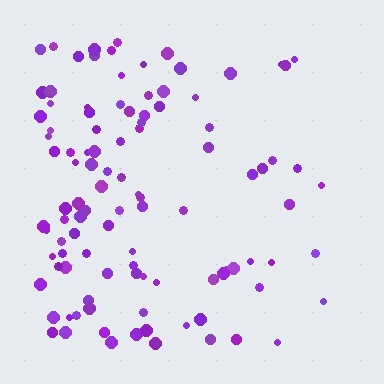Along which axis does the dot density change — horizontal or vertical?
Horizontal.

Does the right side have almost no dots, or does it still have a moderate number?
Still a moderate number, just noticeably fewer than the left.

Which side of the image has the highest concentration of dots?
The left.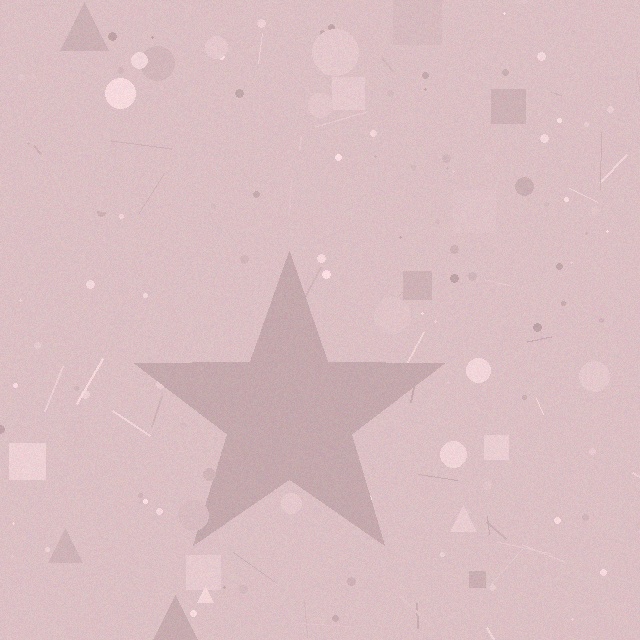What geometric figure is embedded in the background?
A star is embedded in the background.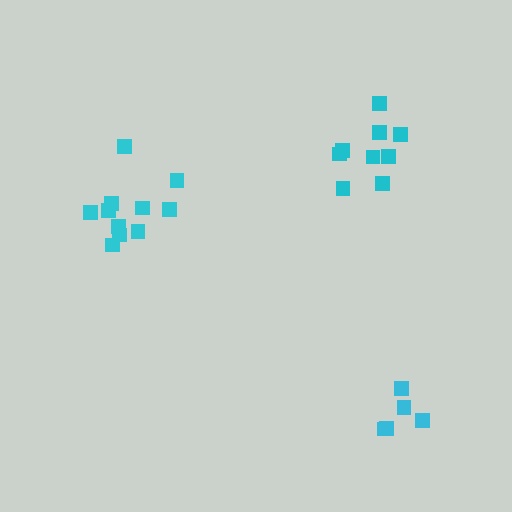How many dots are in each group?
Group 1: 11 dots, Group 2: 5 dots, Group 3: 9 dots (25 total).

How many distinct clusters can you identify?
There are 3 distinct clusters.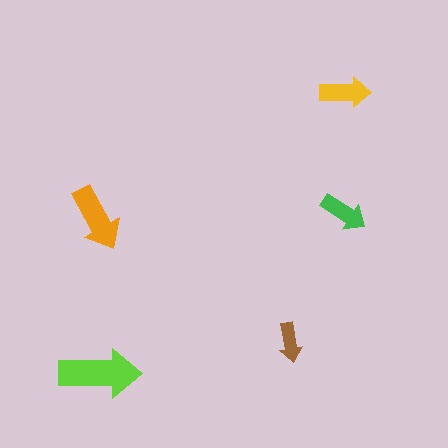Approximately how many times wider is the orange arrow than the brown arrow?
About 1.5 times wider.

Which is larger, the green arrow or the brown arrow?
The green one.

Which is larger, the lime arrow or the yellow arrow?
The lime one.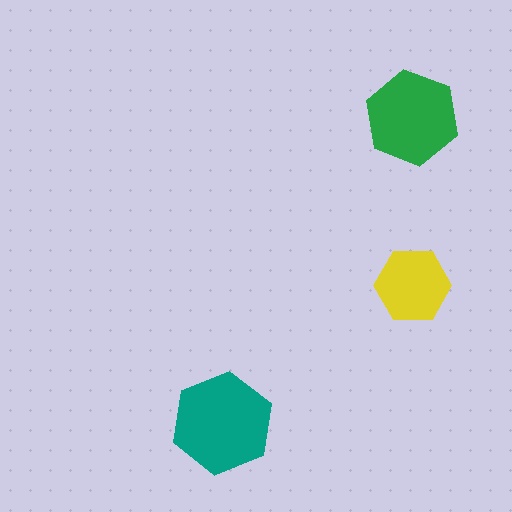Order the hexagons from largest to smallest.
the teal one, the green one, the yellow one.